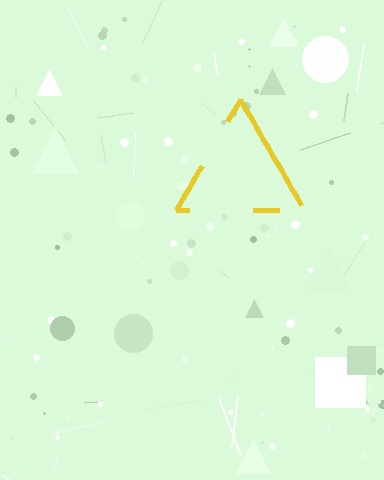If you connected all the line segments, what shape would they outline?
They would outline a triangle.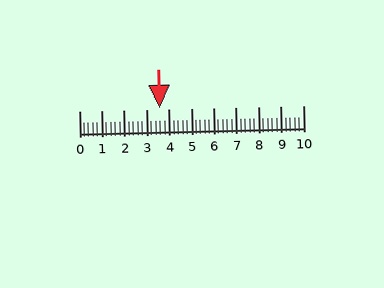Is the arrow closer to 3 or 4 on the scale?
The arrow is closer to 4.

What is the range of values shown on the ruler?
The ruler shows values from 0 to 10.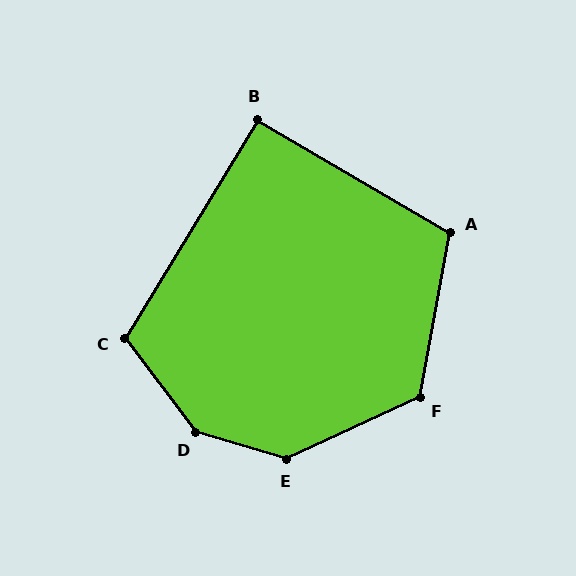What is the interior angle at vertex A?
Approximately 110 degrees (obtuse).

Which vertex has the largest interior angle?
D, at approximately 144 degrees.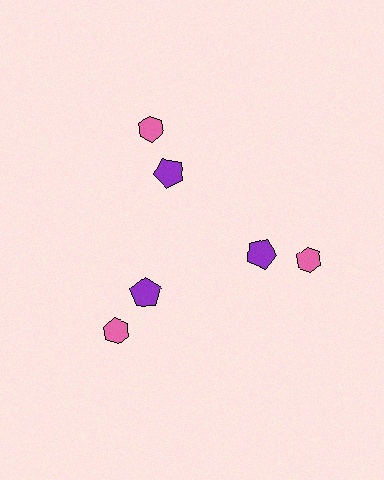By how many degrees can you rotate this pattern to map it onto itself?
The pattern maps onto itself every 120 degrees of rotation.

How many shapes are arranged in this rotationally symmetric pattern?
There are 6 shapes, arranged in 3 groups of 2.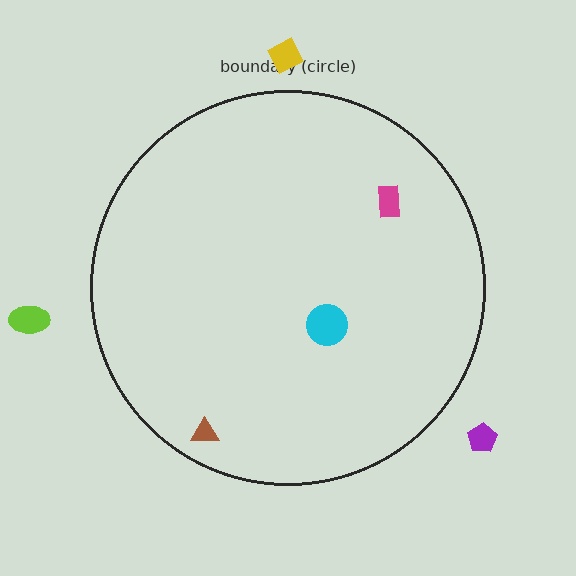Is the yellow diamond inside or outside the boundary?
Outside.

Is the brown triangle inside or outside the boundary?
Inside.